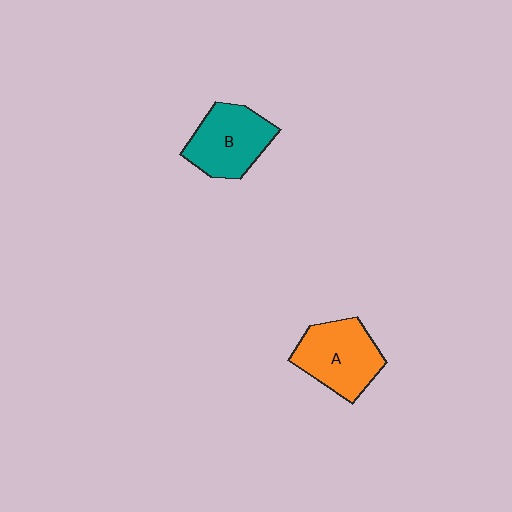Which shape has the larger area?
Shape A (orange).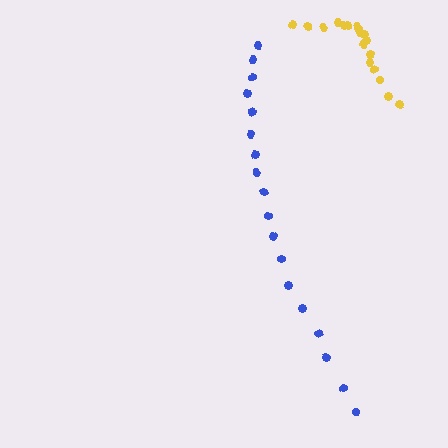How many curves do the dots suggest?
There are 2 distinct paths.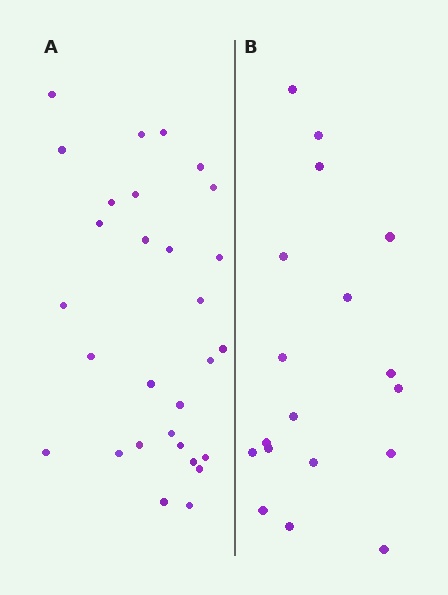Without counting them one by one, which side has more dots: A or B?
Region A (the left region) has more dots.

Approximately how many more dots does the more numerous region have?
Region A has roughly 12 or so more dots than region B.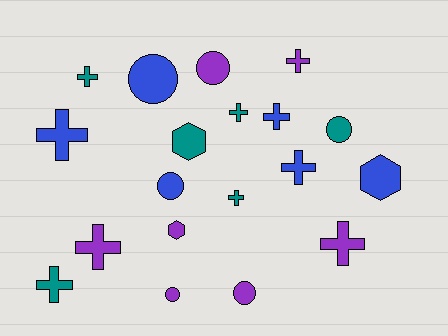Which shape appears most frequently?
Cross, with 10 objects.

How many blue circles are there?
There are 2 blue circles.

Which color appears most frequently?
Purple, with 7 objects.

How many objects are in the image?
There are 19 objects.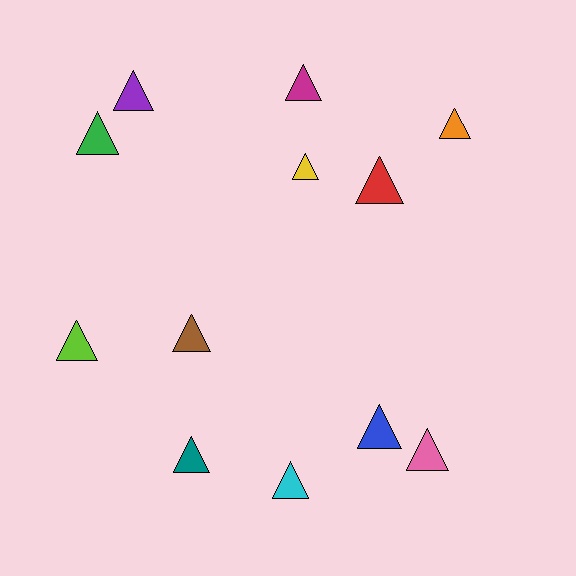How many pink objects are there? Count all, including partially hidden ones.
There is 1 pink object.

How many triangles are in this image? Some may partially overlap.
There are 12 triangles.